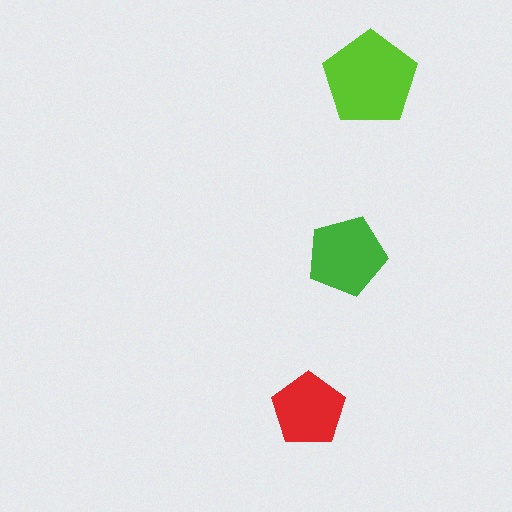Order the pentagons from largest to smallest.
the lime one, the green one, the red one.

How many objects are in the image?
There are 3 objects in the image.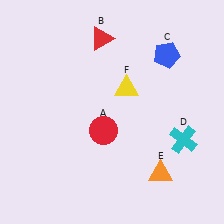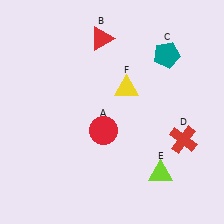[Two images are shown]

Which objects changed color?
C changed from blue to teal. D changed from cyan to red. E changed from orange to lime.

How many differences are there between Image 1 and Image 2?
There are 3 differences between the two images.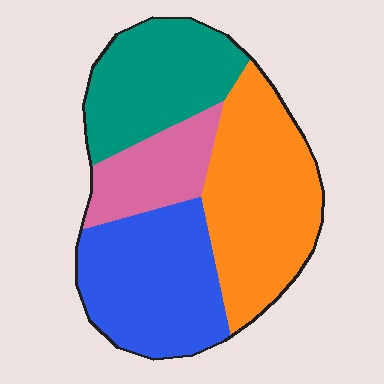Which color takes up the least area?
Pink, at roughly 15%.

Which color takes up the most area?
Orange, at roughly 35%.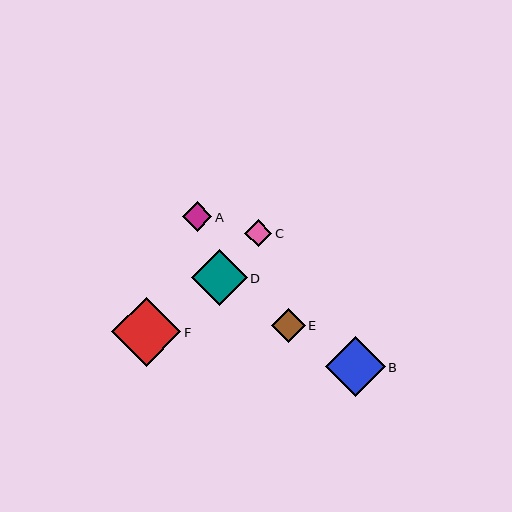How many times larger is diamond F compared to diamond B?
Diamond F is approximately 1.2 times the size of diamond B.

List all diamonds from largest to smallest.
From largest to smallest: F, B, D, E, A, C.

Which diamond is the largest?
Diamond F is the largest with a size of approximately 70 pixels.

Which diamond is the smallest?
Diamond C is the smallest with a size of approximately 27 pixels.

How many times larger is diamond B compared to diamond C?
Diamond B is approximately 2.2 times the size of diamond C.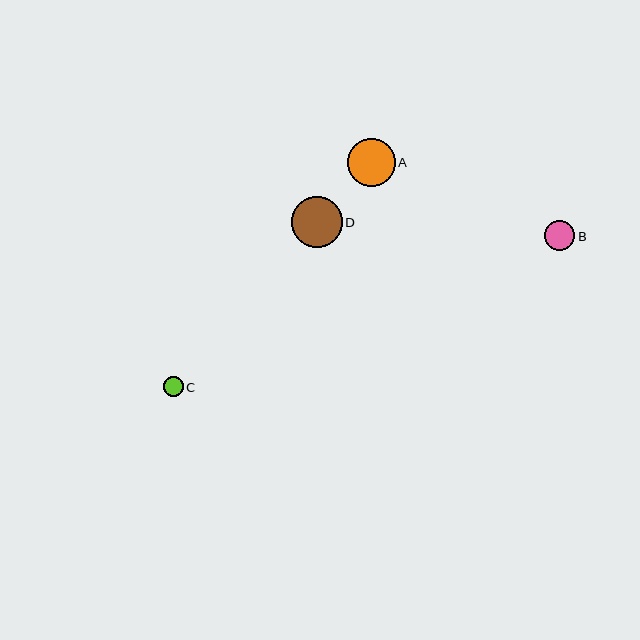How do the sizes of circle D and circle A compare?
Circle D and circle A are approximately the same size.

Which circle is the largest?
Circle D is the largest with a size of approximately 51 pixels.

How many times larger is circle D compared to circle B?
Circle D is approximately 1.7 times the size of circle B.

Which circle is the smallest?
Circle C is the smallest with a size of approximately 20 pixels.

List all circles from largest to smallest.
From largest to smallest: D, A, B, C.